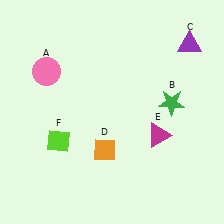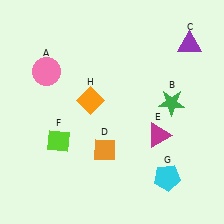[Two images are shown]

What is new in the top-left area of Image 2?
An orange diamond (H) was added in the top-left area of Image 2.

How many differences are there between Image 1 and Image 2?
There are 2 differences between the two images.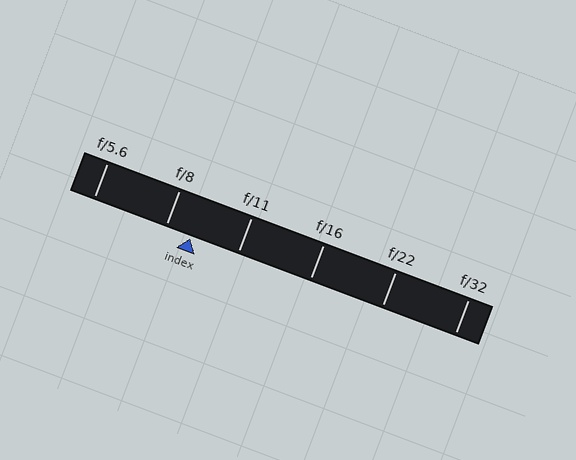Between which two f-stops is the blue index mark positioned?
The index mark is between f/8 and f/11.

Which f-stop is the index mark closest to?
The index mark is closest to f/8.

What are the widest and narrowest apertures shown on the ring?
The widest aperture shown is f/5.6 and the narrowest is f/32.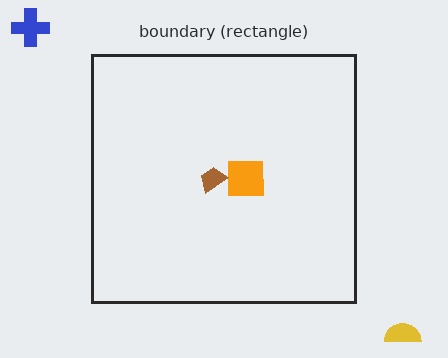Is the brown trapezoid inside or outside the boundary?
Inside.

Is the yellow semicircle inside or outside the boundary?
Outside.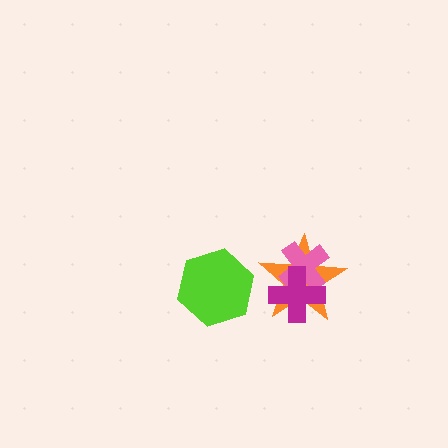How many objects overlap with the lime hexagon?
0 objects overlap with the lime hexagon.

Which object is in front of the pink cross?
The magenta cross is in front of the pink cross.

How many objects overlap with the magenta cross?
2 objects overlap with the magenta cross.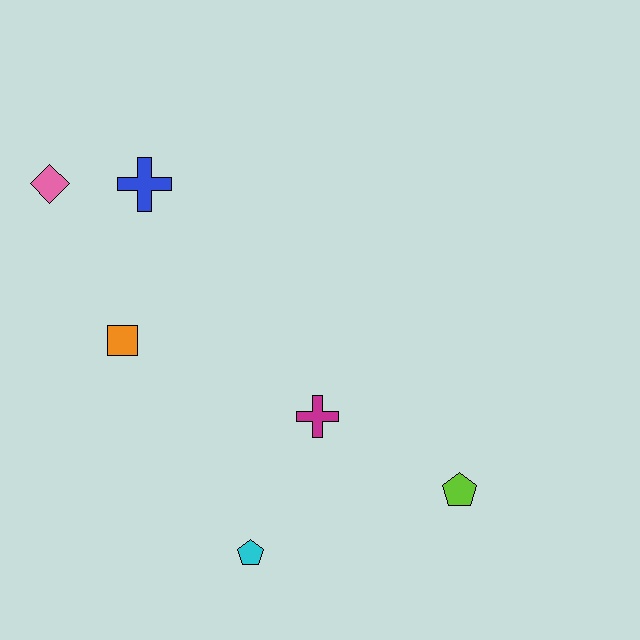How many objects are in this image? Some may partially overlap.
There are 6 objects.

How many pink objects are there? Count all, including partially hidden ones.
There is 1 pink object.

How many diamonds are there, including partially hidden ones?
There is 1 diamond.